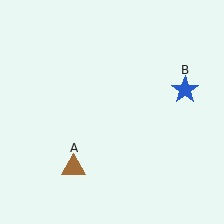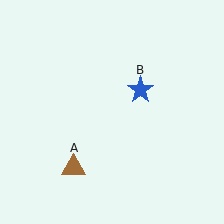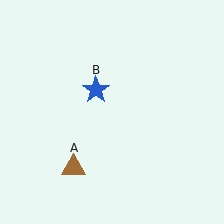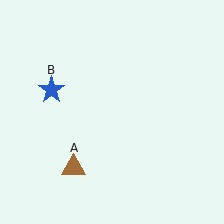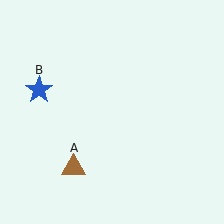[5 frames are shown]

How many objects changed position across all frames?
1 object changed position: blue star (object B).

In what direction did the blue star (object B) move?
The blue star (object B) moved left.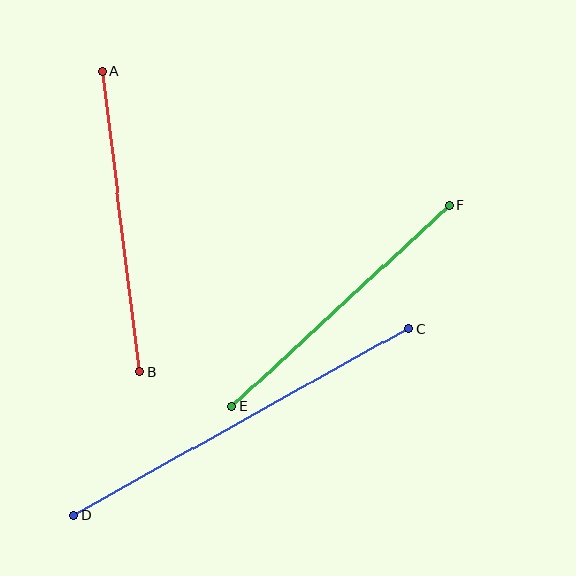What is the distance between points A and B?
The distance is approximately 303 pixels.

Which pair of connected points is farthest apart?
Points C and D are farthest apart.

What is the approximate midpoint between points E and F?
The midpoint is at approximately (341, 306) pixels.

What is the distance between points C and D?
The distance is approximately 383 pixels.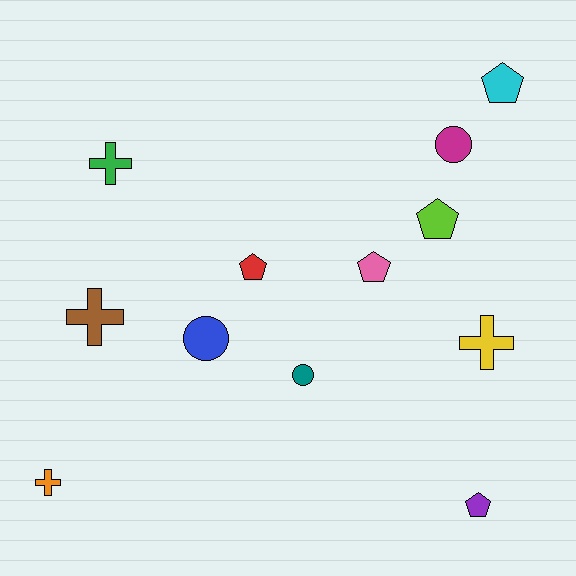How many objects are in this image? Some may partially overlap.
There are 12 objects.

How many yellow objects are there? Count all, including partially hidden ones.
There is 1 yellow object.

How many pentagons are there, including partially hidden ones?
There are 5 pentagons.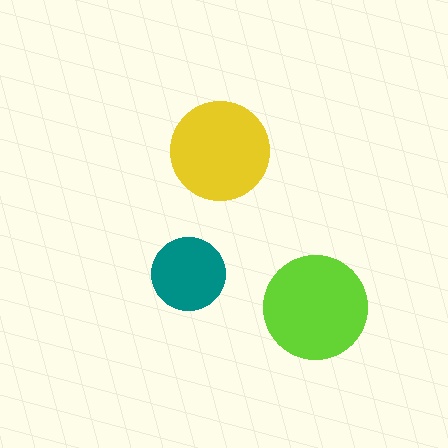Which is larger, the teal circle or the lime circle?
The lime one.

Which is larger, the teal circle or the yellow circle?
The yellow one.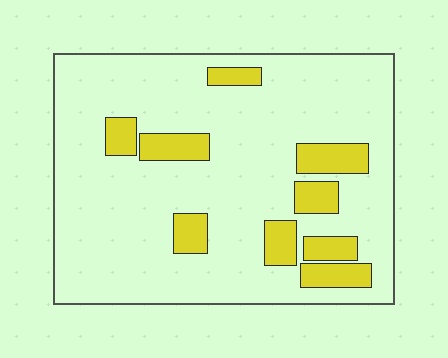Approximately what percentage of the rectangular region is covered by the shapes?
Approximately 15%.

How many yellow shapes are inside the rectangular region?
9.